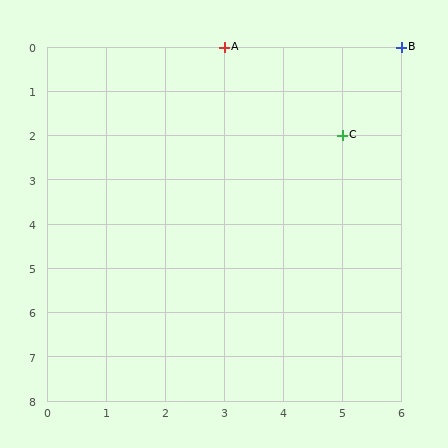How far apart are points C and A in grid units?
Points C and A are 2 columns and 2 rows apart (about 2.8 grid units diagonally).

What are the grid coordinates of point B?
Point B is at grid coordinates (6, 0).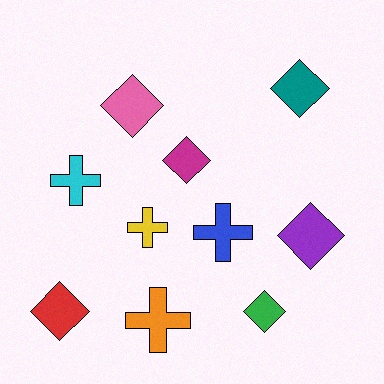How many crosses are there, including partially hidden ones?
There are 4 crosses.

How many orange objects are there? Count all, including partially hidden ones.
There is 1 orange object.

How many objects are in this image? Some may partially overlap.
There are 10 objects.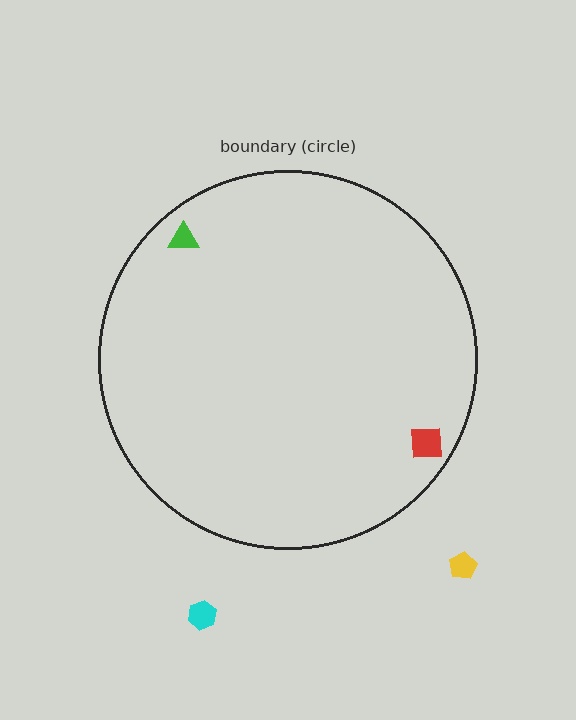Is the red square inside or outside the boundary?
Inside.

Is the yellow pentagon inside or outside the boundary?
Outside.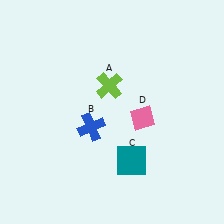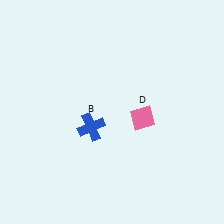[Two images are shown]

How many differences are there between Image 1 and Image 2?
There are 2 differences between the two images.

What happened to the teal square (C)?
The teal square (C) was removed in Image 2. It was in the bottom-right area of Image 1.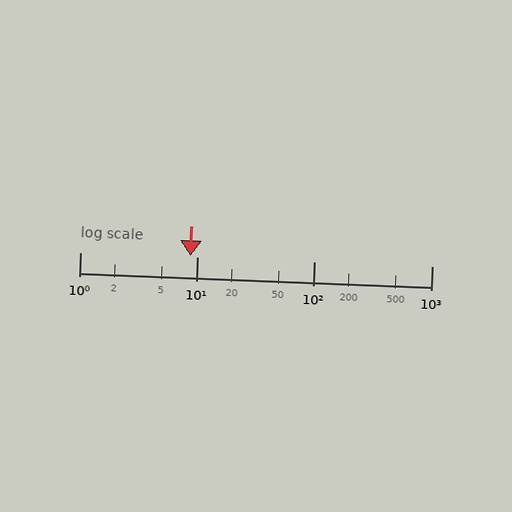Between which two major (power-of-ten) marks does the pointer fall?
The pointer is between 1 and 10.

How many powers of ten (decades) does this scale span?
The scale spans 3 decades, from 1 to 1000.